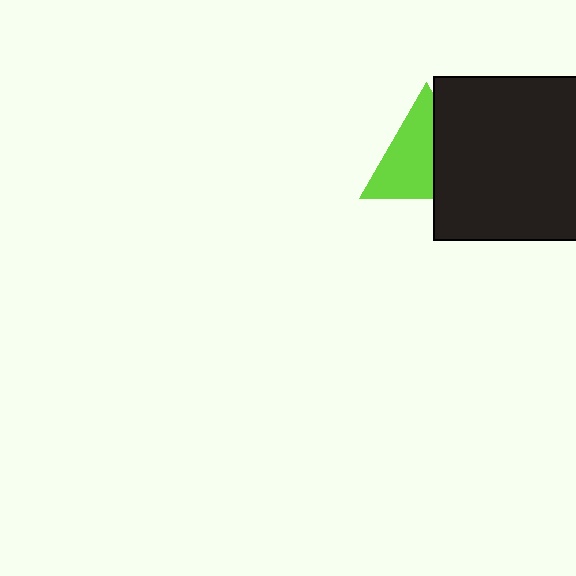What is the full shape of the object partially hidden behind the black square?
The partially hidden object is a lime triangle.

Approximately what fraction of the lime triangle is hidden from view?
Roughly 40% of the lime triangle is hidden behind the black square.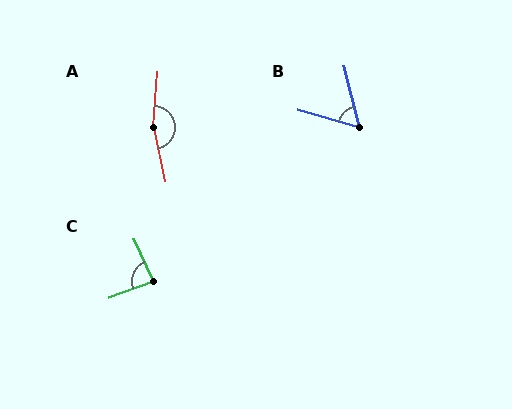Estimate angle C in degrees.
Approximately 86 degrees.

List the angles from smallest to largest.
B (60°), C (86°), A (164°).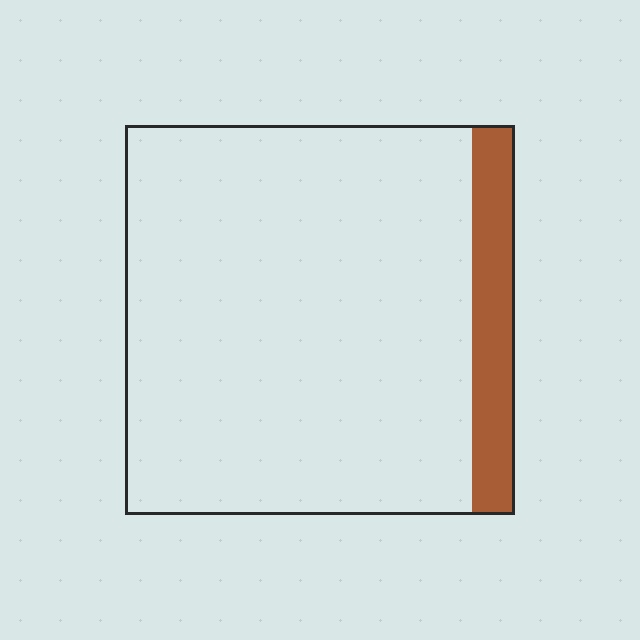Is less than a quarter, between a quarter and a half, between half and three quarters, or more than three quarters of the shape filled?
Less than a quarter.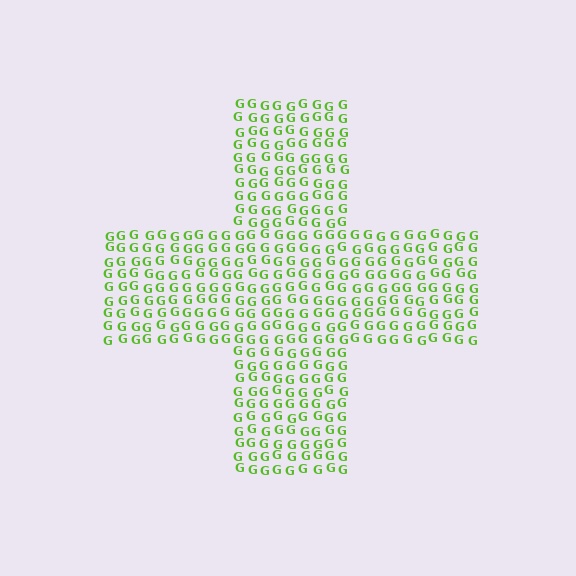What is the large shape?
The large shape is a cross.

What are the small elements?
The small elements are letter G's.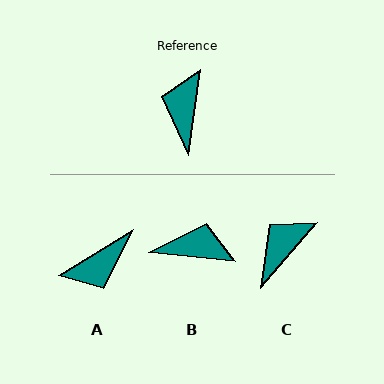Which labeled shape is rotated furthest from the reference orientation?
A, about 129 degrees away.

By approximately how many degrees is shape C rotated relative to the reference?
Approximately 33 degrees clockwise.